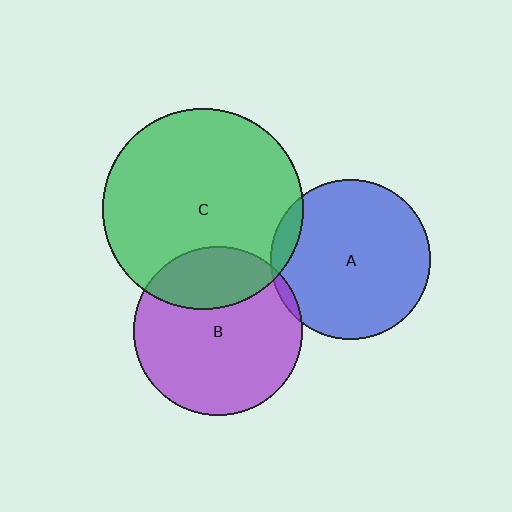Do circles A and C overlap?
Yes.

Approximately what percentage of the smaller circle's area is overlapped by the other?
Approximately 5%.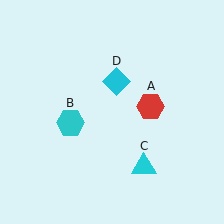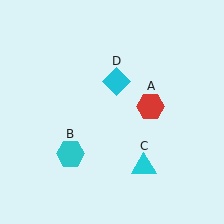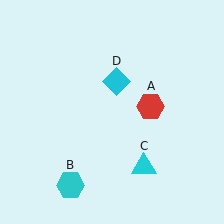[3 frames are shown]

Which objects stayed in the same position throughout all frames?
Red hexagon (object A) and cyan triangle (object C) and cyan diamond (object D) remained stationary.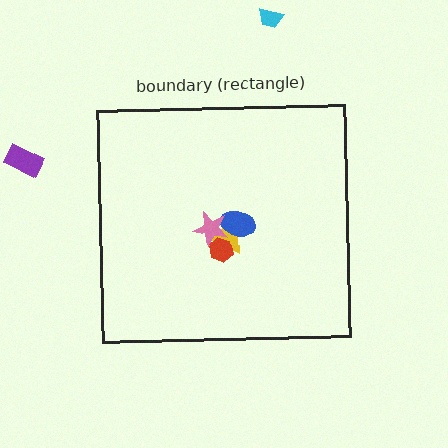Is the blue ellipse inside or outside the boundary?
Inside.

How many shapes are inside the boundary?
4 inside, 2 outside.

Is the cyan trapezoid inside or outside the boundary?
Outside.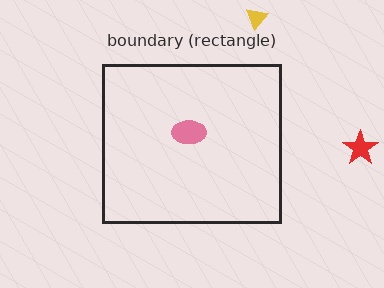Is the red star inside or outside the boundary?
Outside.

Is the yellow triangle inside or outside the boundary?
Outside.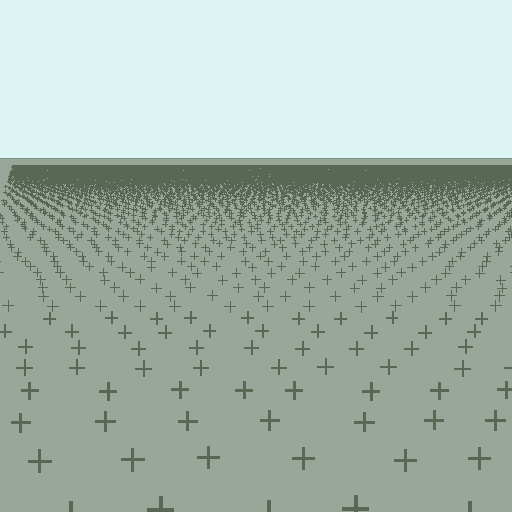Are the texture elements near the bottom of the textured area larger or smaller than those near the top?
Larger. Near the bottom, elements are closer to the viewer and appear at a bigger on-screen size.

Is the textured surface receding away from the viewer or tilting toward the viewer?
The surface is receding away from the viewer. Texture elements get smaller and denser toward the top.